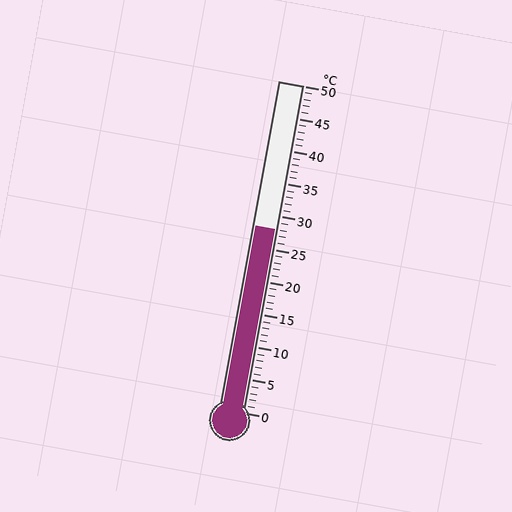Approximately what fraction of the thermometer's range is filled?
The thermometer is filled to approximately 55% of its range.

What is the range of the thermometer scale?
The thermometer scale ranges from 0°C to 50°C.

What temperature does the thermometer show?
The thermometer shows approximately 28°C.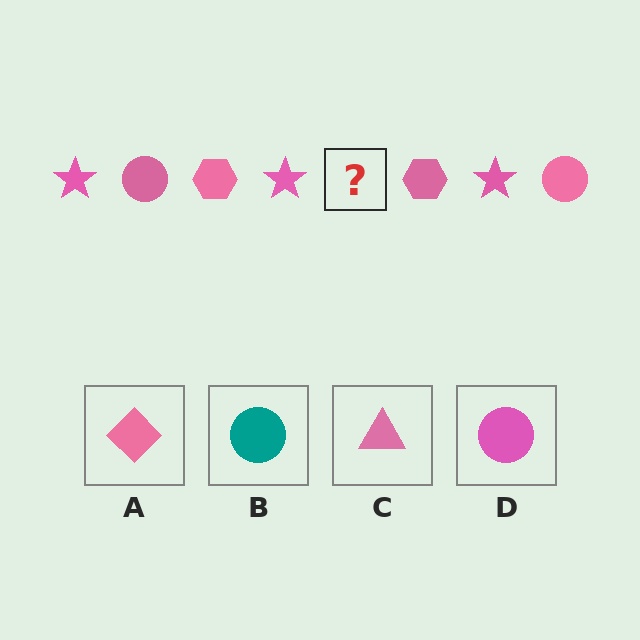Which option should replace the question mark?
Option D.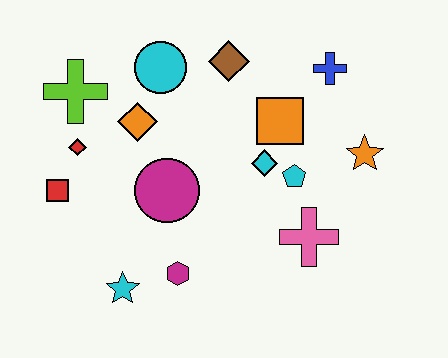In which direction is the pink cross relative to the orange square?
The pink cross is below the orange square.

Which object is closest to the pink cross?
The cyan pentagon is closest to the pink cross.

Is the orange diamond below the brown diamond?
Yes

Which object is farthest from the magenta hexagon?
The blue cross is farthest from the magenta hexagon.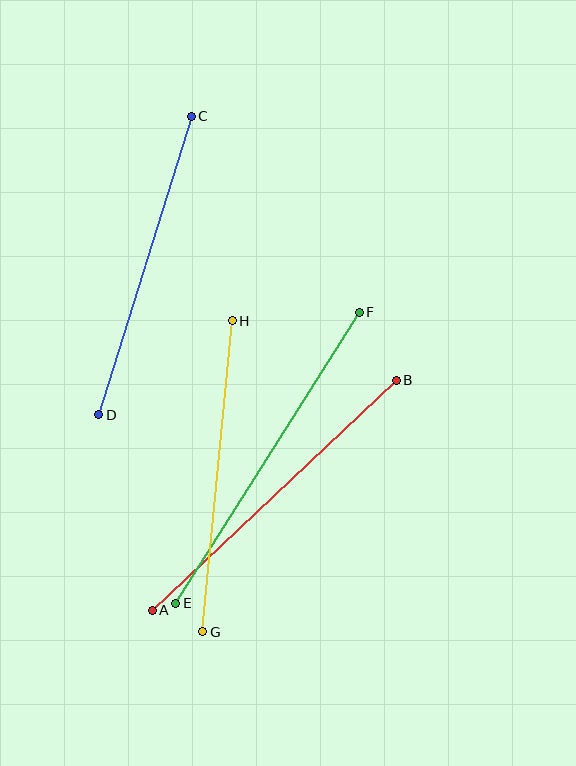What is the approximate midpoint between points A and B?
The midpoint is at approximately (274, 495) pixels.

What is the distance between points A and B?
The distance is approximately 335 pixels.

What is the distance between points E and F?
The distance is approximately 344 pixels.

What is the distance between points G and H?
The distance is approximately 312 pixels.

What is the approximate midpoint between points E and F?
The midpoint is at approximately (268, 458) pixels.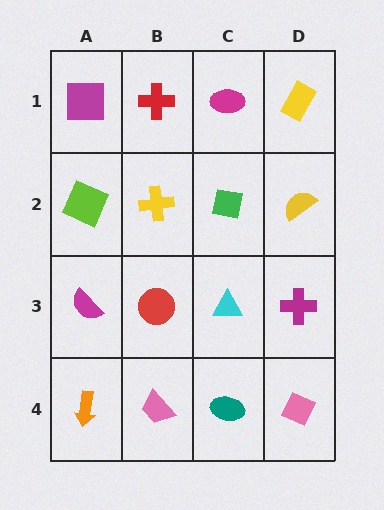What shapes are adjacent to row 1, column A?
A lime square (row 2, column A), a red cross (row 1, column B).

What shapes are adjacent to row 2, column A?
A magenta square (row 1, column A), a magenta semicircle (row 3, column A), a yellow cross (row 2, column B).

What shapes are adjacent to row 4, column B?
A red circle (row 3, column B), an orange arrow (row 4, column A), a teal ellipse (row 4, column C).